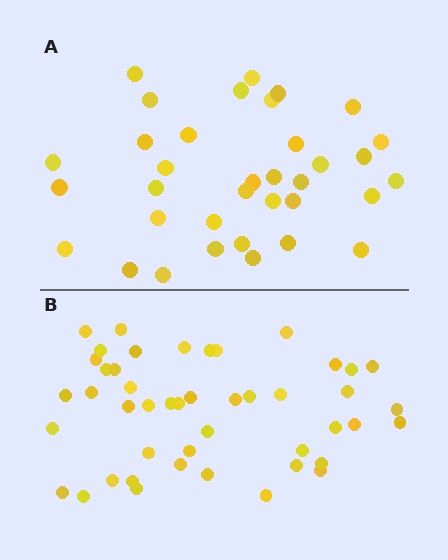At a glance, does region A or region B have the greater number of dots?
Region B (the bottom region) has more dots.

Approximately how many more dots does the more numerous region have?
Region B has roughly 12 or so more dots than region A.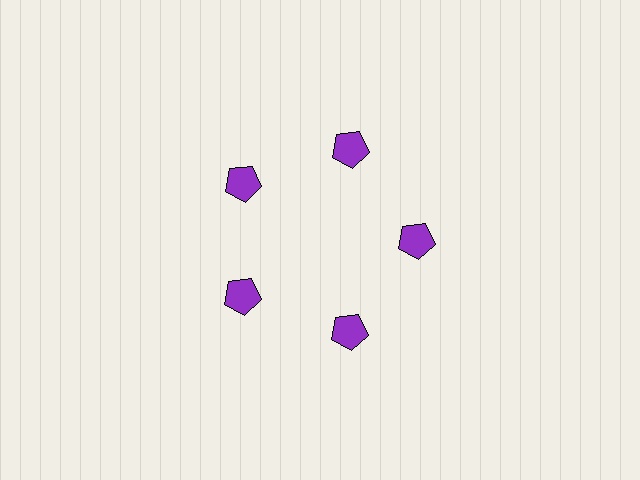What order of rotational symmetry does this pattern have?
This pattern has 5-fold rotational symmetry.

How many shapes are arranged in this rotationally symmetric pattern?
There are 5 shapes, arranged in 5 groups of 1.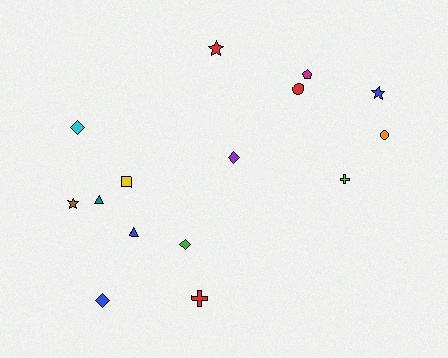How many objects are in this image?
There are 15 objects.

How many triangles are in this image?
There are 2 triangles.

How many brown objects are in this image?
There is 1 brown object.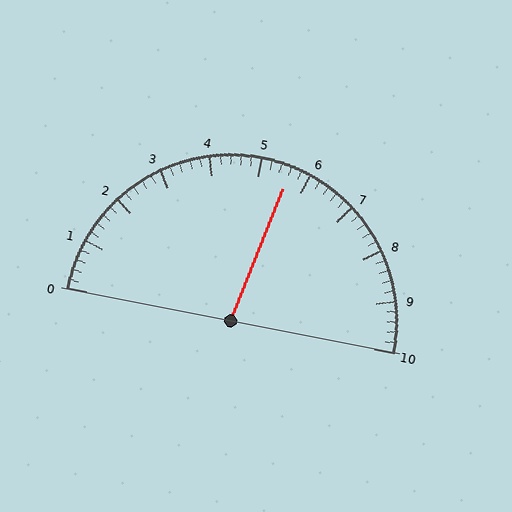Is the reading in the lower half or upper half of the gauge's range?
The reading is in the upper half of the range (0 to 10).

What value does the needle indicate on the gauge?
The needle indicates approximately 5.6.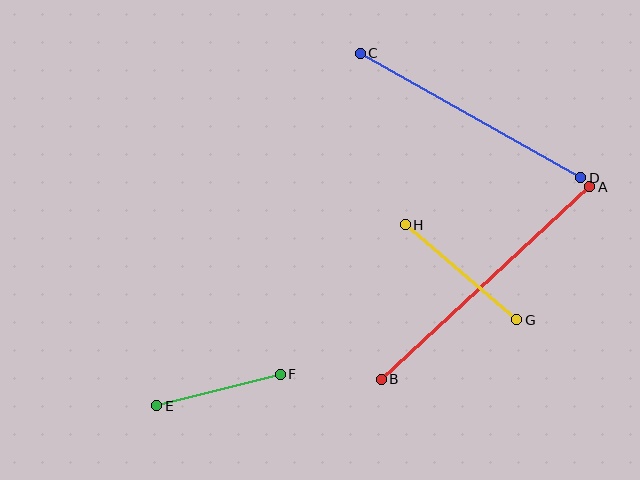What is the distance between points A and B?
The distance is approximately 284 pixels.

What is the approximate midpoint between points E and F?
The midpoint is at approximately (218, 390) pixels.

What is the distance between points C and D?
The distance is approximately 253 pixels.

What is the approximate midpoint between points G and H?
The midpoint is at approximately (461, 272) pixels.